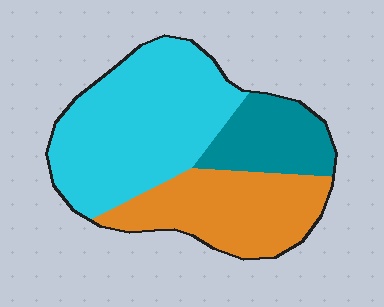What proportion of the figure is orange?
Orange covers around 30% of the figure.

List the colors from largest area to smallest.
From largest to smallest: cyan, orange, teal.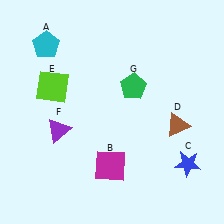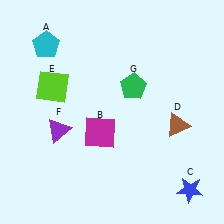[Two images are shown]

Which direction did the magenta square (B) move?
The magenta square (B) moved up.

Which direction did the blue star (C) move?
The blue star (C) moved down.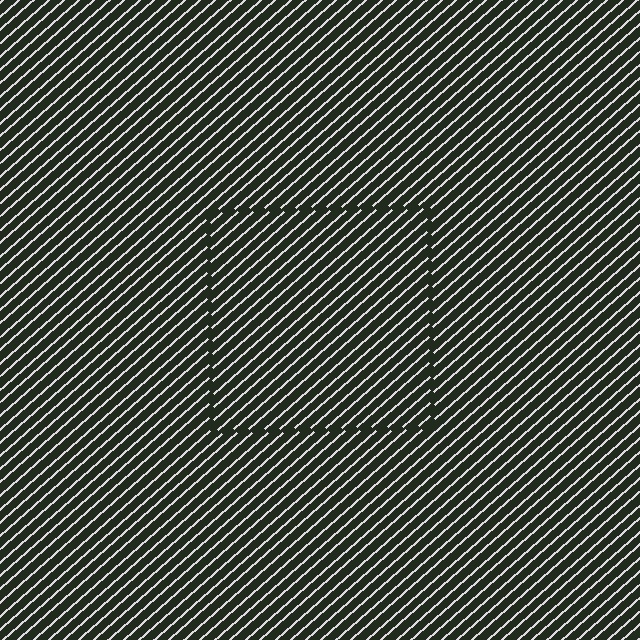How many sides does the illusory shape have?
4 sides — the line-ends trace a square.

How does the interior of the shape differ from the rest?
The interior of the shape contains the same grating, shifted by half a period — the contour is defined by the phase discontinuity where line-ends from the inner and outer gratings abut.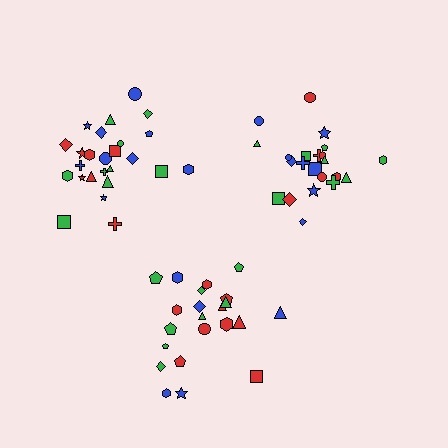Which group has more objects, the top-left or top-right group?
The top-left group.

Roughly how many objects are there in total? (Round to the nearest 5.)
Roughly 70 objects in total.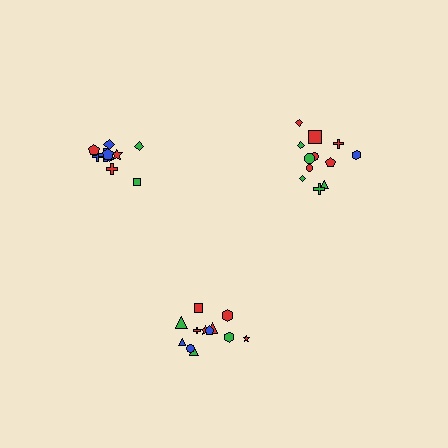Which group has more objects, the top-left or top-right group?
The top-right group.